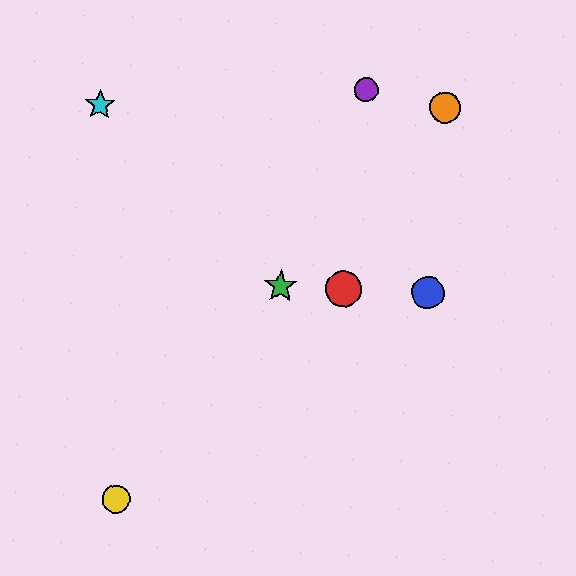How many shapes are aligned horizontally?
3 shapes (the red circle, the blue circle, the green star) are aligned horizontally.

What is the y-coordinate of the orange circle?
The orange circle is at y≈108.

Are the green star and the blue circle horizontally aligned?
Yes, both are at y≈286.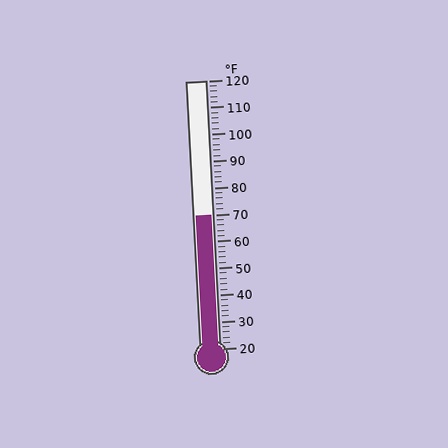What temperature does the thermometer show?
The thermometer shows approximately 70°F.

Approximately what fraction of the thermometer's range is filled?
The thermometer is filled to approximately 50% of its range.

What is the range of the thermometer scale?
The thermometer scale ranges from 20°F to 120°F.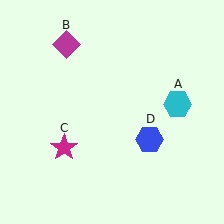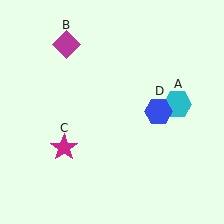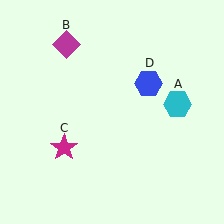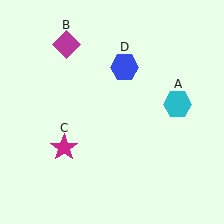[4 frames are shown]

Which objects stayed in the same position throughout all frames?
Cyan hexagon (object A) and magenta diamond (object B) and magenta star (object C) remained stationary.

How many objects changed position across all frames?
1 object changed position: blue hexagon (object D).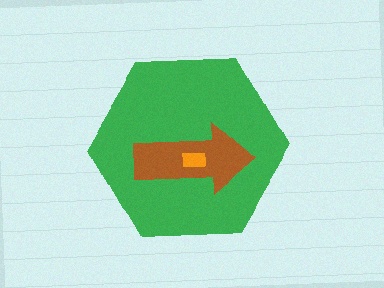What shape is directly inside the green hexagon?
The brown arrow.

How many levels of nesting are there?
3.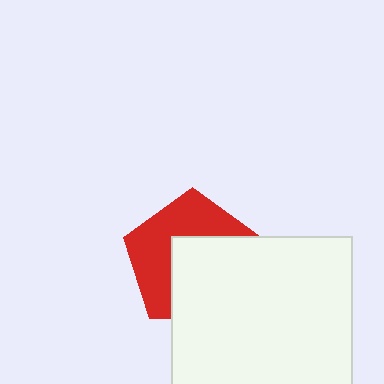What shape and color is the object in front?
The object in front is a white square.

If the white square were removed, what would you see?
You would see the complete red pentagon.